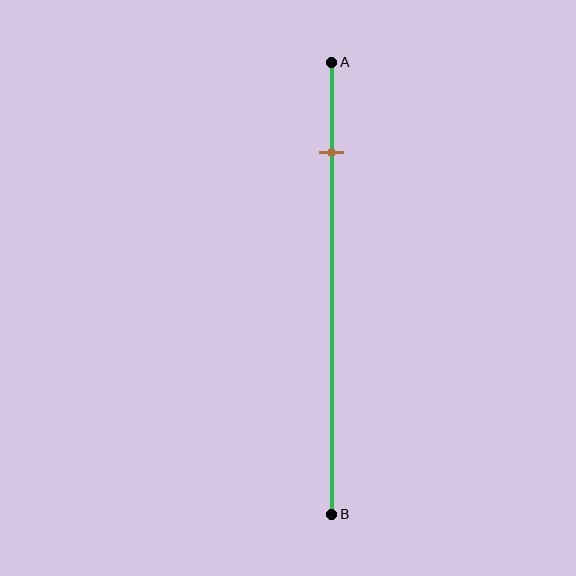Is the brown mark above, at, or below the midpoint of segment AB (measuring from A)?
The brown mark is above the midpoint of segment AB.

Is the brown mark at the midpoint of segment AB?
No, the mark is at about 20% from A, not at the 50% midpoint.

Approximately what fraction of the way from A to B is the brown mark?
The brown mark is approximately 20% of the way from A to B.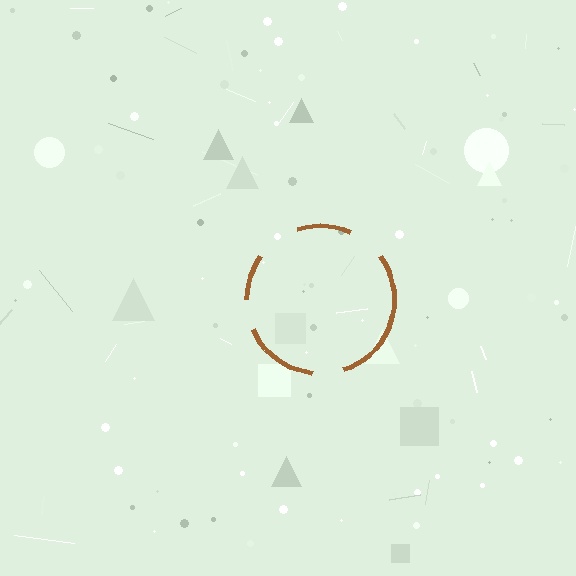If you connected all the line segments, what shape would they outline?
They would outline a circle.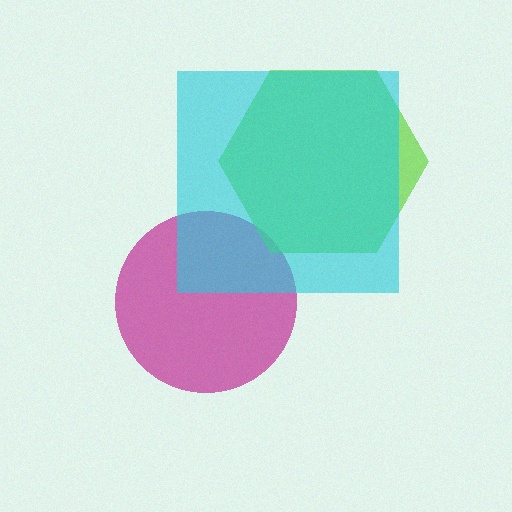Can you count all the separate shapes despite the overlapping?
Yes, there are 3 separate shapes.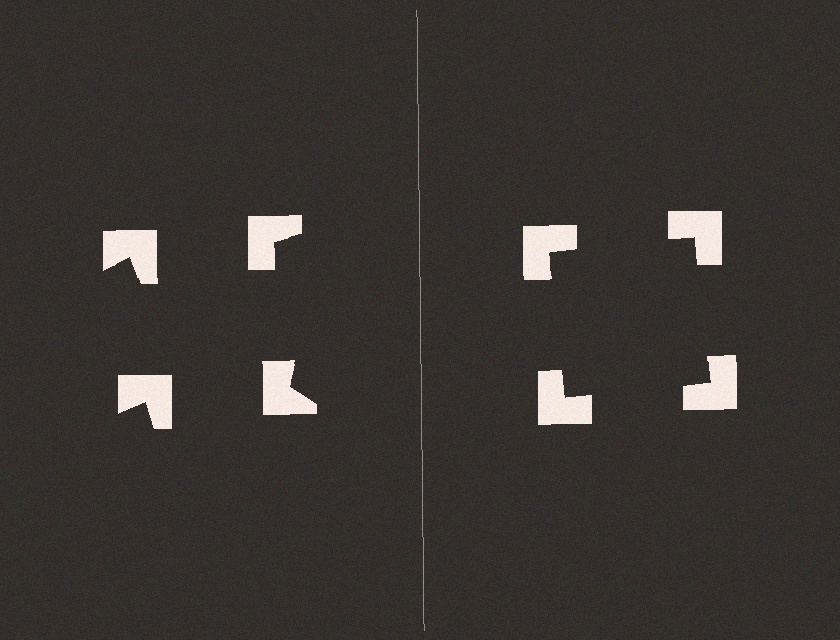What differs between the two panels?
The notched squares are positioned identically on both sides; only the wedge orientations differ. On the right they align to a square; on the left they are misaligned.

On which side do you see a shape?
An illusory square appears on the right side. On the left side the wedge cuts are rotated, so no coherent shape forms.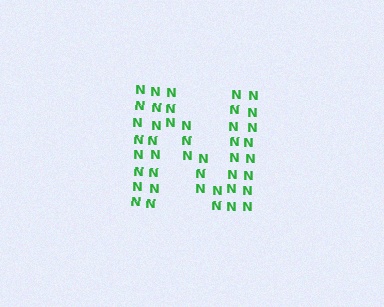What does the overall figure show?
The overall figure shows the letter N.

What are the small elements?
The small elements are letter N's.